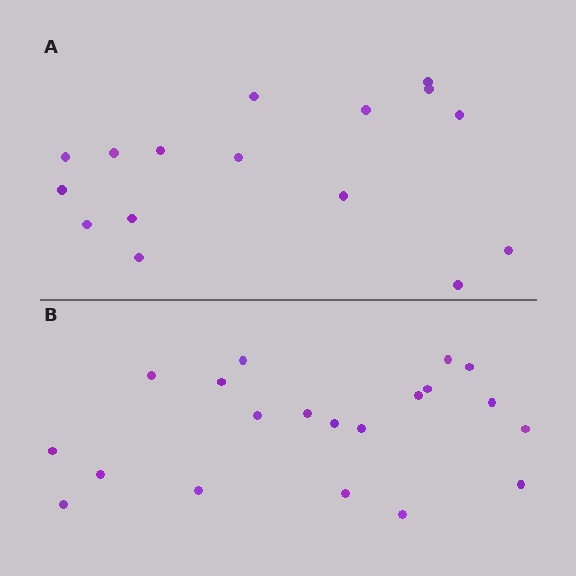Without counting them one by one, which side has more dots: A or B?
Region B (the bottom region) has more dots.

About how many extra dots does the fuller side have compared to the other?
Region B has about 4 more dots than region A.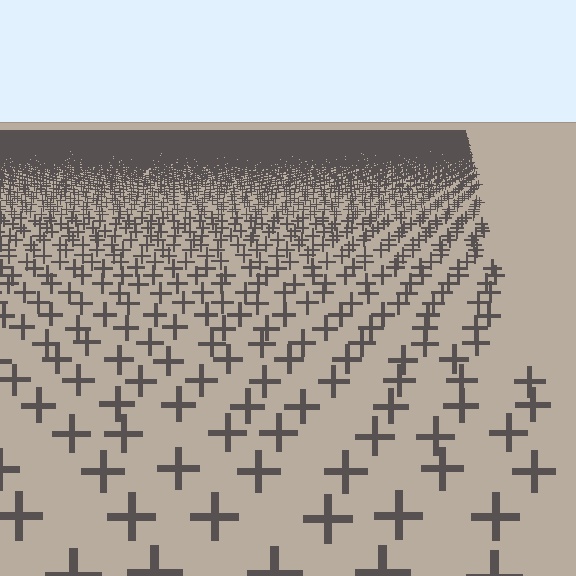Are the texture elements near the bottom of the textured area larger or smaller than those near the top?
Larger. Near the bottom, elements are closer to the viewer and appear at a bigger on-screen size.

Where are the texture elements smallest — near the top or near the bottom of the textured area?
Near the top.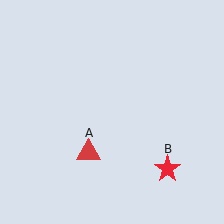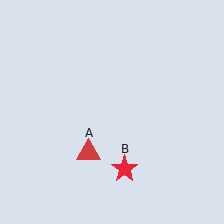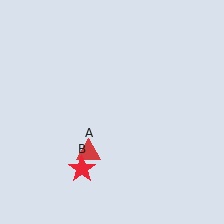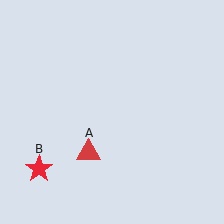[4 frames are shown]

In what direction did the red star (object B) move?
The red star (object B) moved left.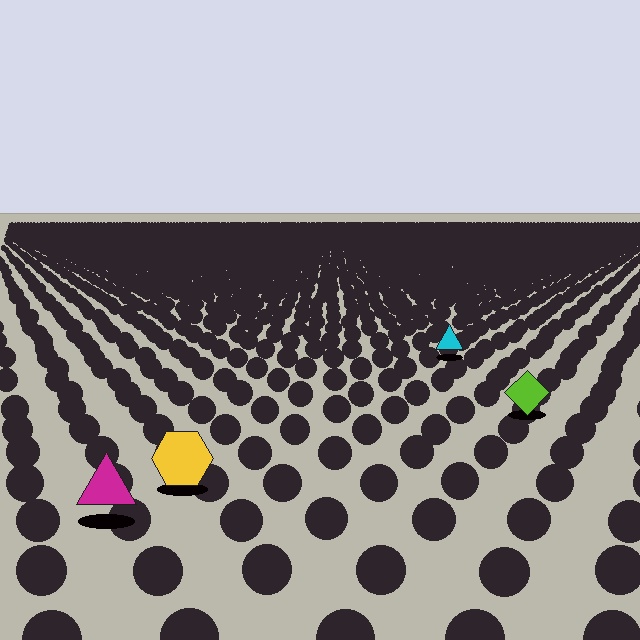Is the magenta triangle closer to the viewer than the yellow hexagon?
Yes. The magenta triangle is closer — you can tell from the texture gradient: the ground texture is coarser near it.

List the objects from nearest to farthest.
From nearest to farthest: the magenta triangle, the yellow hexagon, the lime diamond, the cyan triangle.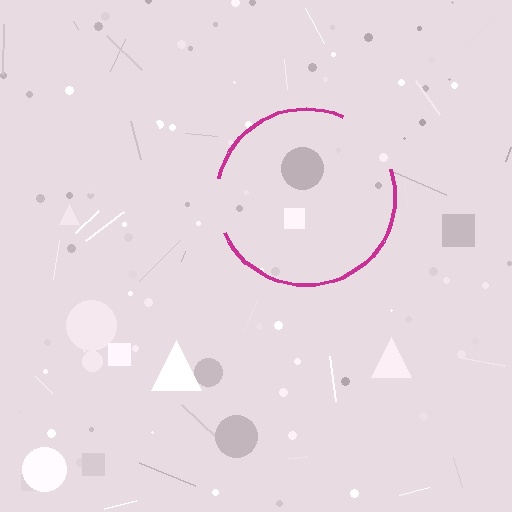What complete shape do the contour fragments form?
The contour fragments form a circle.